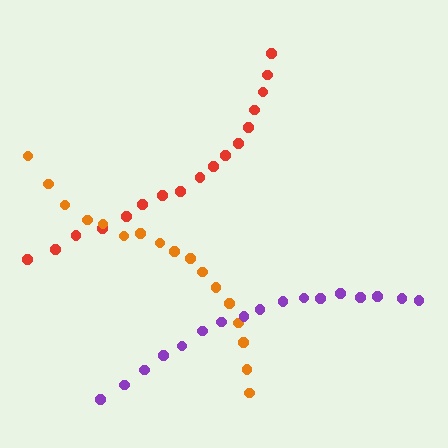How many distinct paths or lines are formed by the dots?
There are 3 distinct paths.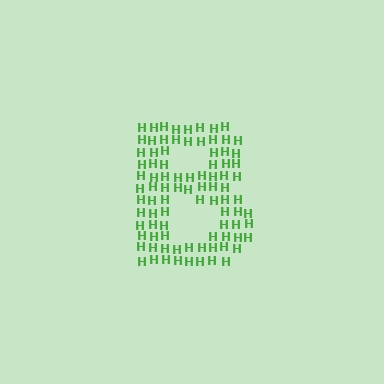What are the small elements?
The small elements are letter H's.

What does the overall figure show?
The overall figure shows the letter B.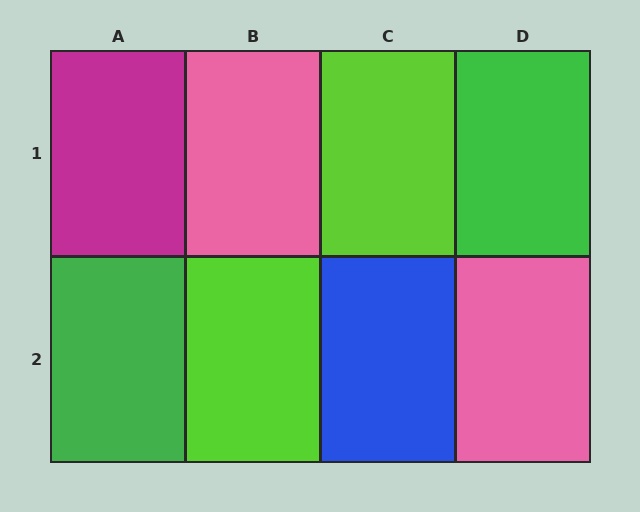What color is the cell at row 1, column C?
Lime.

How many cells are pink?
2 cells are pink.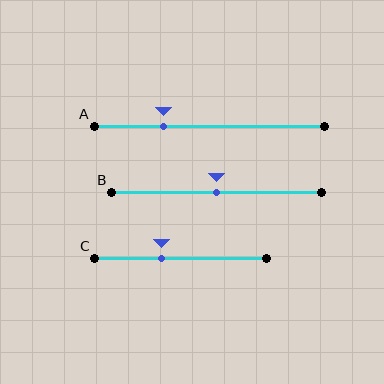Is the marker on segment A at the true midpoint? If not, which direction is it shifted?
No, the marker on segment A is shifted to the left by about 20% of the segment length.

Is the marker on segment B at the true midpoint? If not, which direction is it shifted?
Yes, the marker on segment B is at the true midpoint.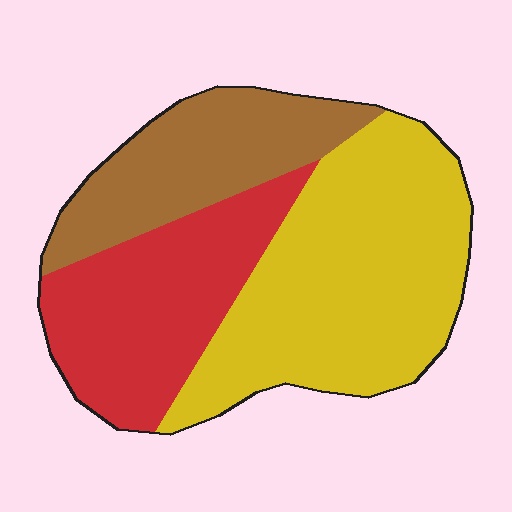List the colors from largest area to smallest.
From largest to smallest: yellow, red, brown.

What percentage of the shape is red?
Red takes up about one third (1/3) of the shape.